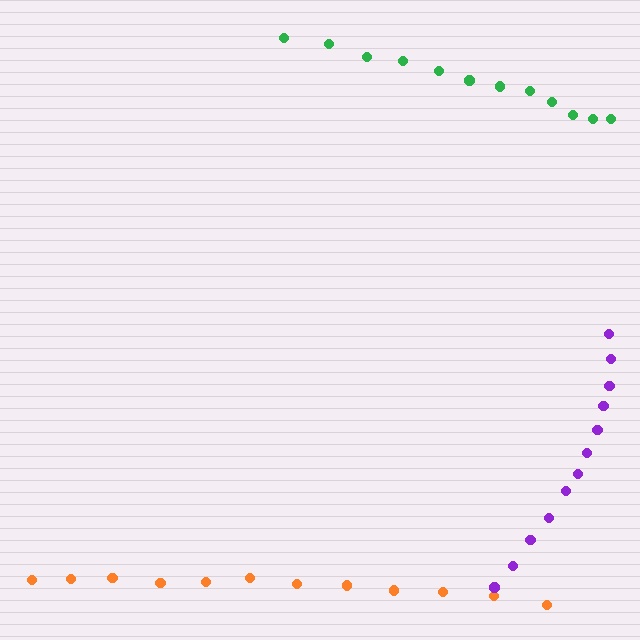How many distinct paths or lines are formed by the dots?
There are 3 distinct paths.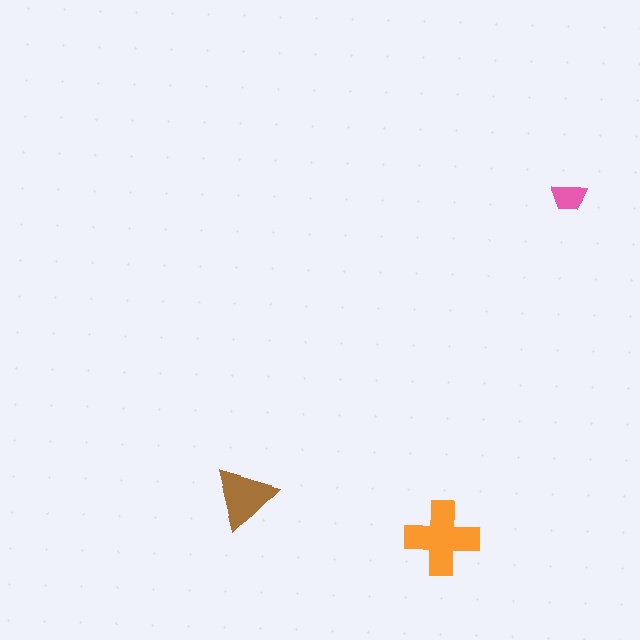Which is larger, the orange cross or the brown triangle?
The orange cross.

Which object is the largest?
The orange cross.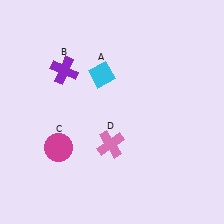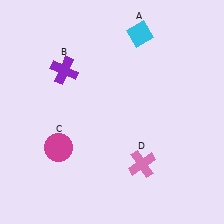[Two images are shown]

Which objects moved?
The objects that moved are: the cyan diamond (A), the pink cross (D).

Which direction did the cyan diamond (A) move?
The cyan diamond (A) moved up.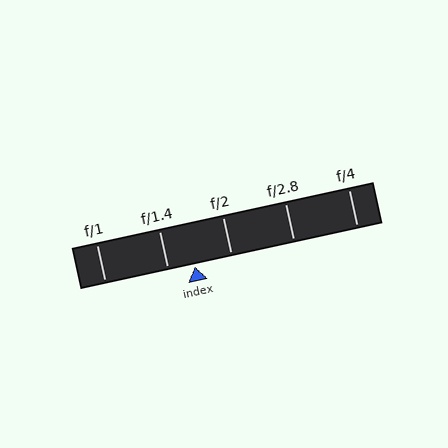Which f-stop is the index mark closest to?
The index mark is closest to f/1.4.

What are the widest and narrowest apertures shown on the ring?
The widest aperture shown is f/1 and the narrowest is f/4.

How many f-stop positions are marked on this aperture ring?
There are 5 f-stop positions marked.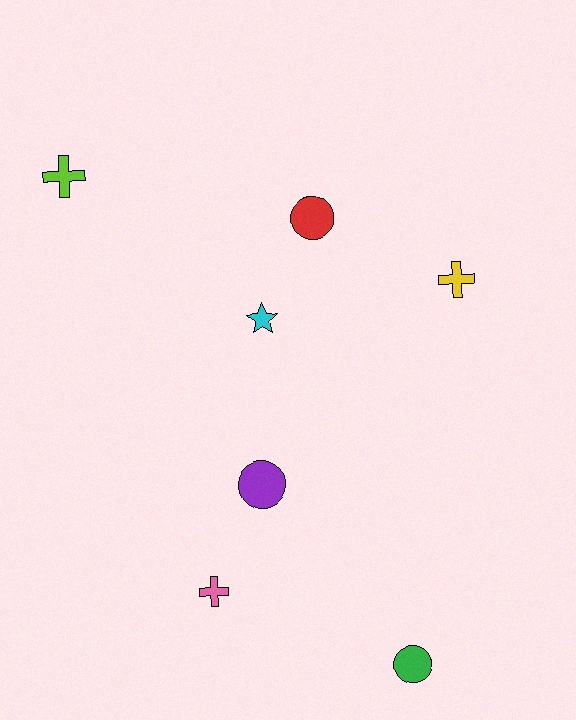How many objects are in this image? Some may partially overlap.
There are 7 objects.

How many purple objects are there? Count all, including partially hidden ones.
There is 1 purple object.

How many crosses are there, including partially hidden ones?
There are 3 crosses.